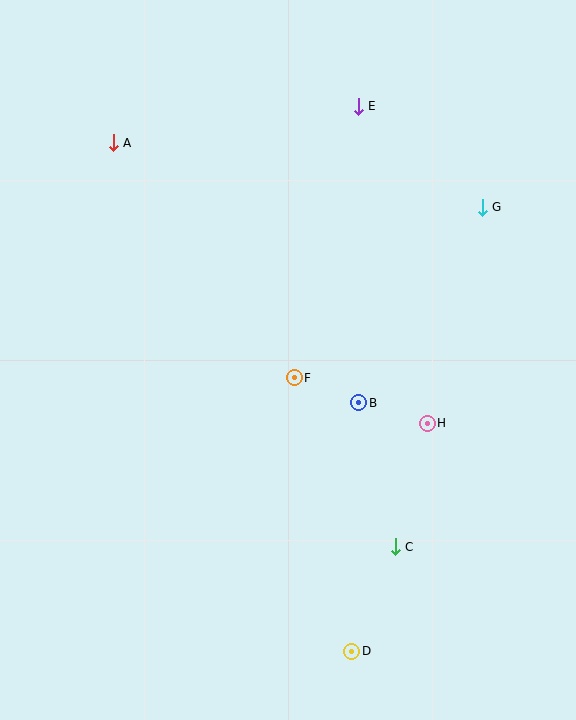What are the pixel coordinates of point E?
Point E is at (358, 106).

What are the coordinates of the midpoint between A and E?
The midpoint between A and E is at (236, 124).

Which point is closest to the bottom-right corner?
Point D is closest to the bottom-right corner.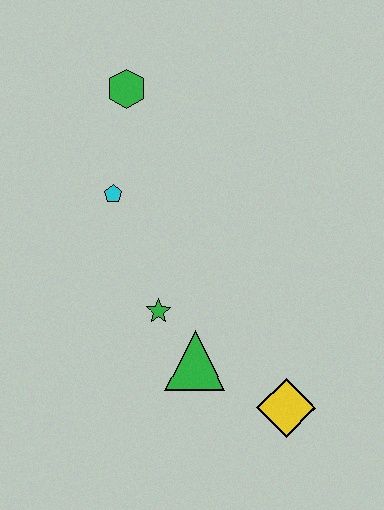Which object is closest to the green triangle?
The green star is closest to the green triangle.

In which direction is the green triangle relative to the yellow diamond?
The green triangle is to the left of the yellow diamond.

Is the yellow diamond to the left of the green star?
No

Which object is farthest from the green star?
The green hexagon is farthest from the green star.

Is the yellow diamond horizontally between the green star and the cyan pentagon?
No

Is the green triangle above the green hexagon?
No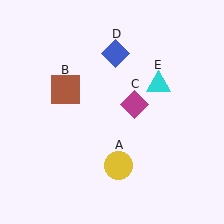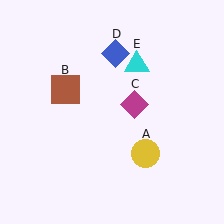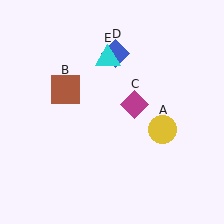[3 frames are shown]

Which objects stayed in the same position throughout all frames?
Brown square (object B) and magenta diamond (object C) and blue diamond (object D) remained stationary.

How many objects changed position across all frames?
2 objects changed position: yellow circle (object A), cyan triangle (object E).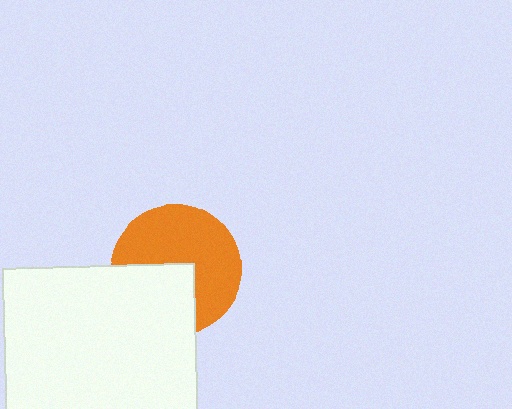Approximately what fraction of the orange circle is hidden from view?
Roughly 38% of the orange circle is hidden behind the white rectangle.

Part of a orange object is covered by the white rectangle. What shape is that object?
It is a circle.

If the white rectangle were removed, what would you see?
You would see the complete orange circle.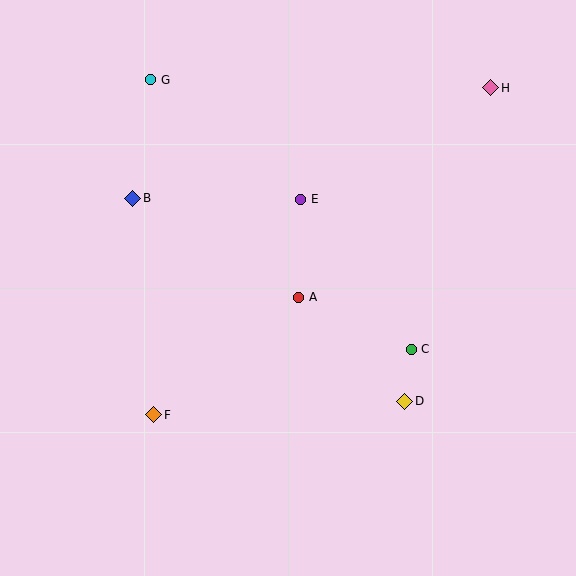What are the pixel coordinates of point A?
Point A is at (299, 297).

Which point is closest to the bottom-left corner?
Point F is closest to the bottom-left corner.